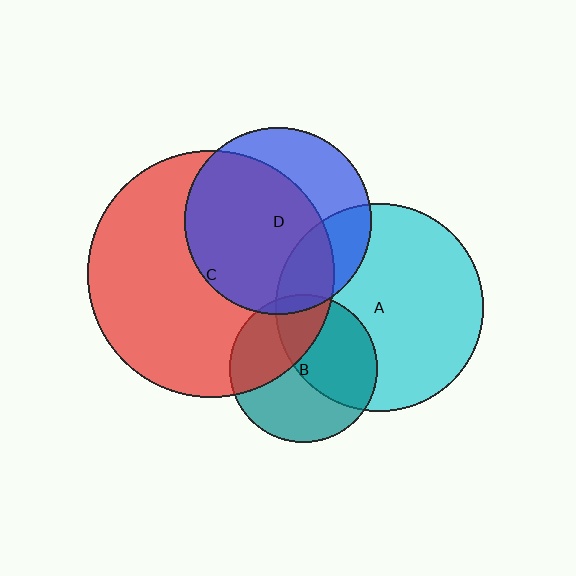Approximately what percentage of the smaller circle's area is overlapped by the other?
Approximately 35%.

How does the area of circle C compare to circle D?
Approximately 1.7 times.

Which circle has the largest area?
Circle C (red).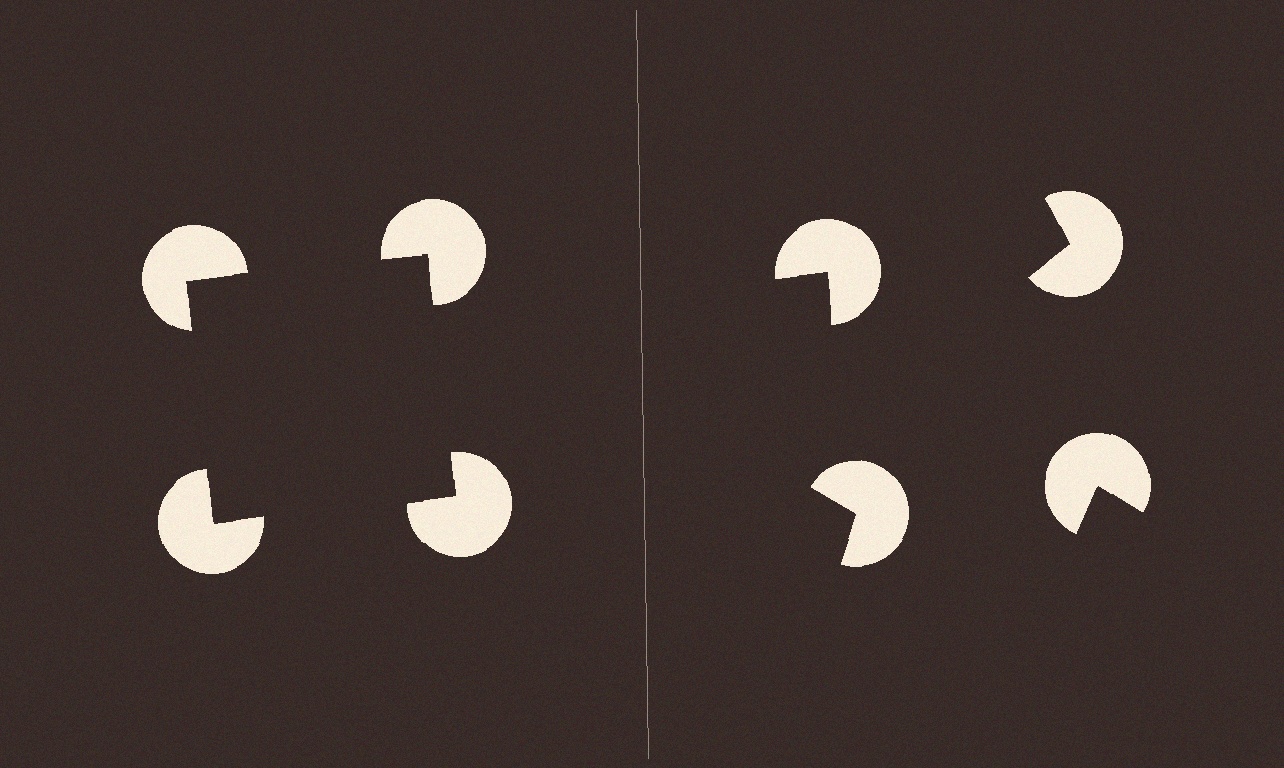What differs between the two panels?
The pac-man discs are positioned identically on both sides; only the wedge orientations differ. On the left they align to a square; on the right they are misaligned.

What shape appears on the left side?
An illusory square.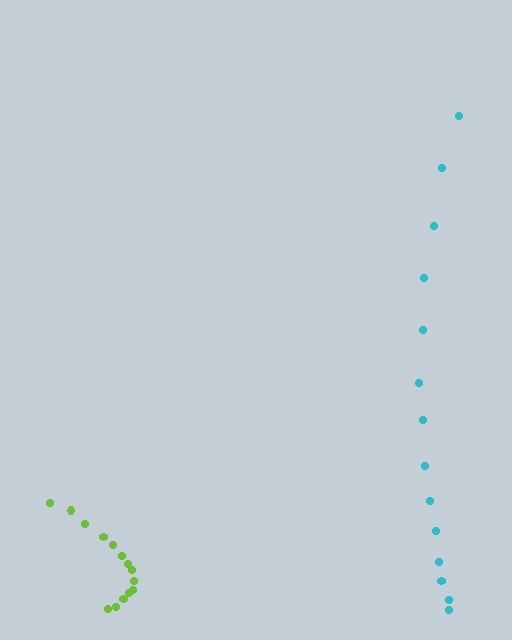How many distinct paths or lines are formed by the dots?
There are 2 distinct paths.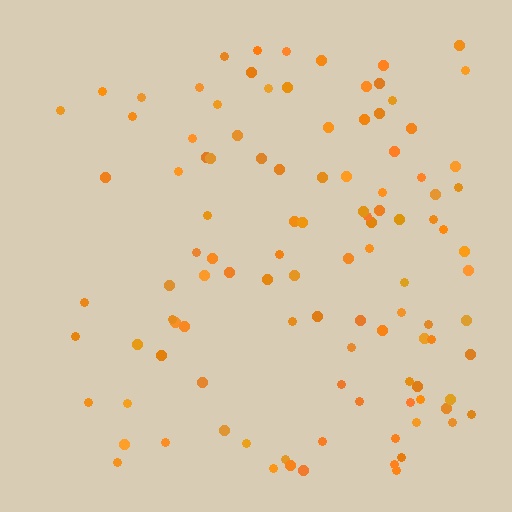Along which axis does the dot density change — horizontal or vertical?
Horizontal.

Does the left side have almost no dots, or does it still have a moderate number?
Still a moderate number, just noticeably fewer than the right.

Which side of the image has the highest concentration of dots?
The right.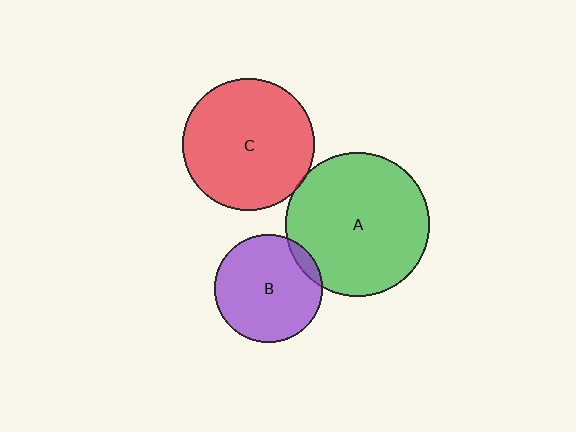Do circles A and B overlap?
Yes.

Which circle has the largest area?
Circle A (green).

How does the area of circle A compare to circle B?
Approximately 1.8 times.